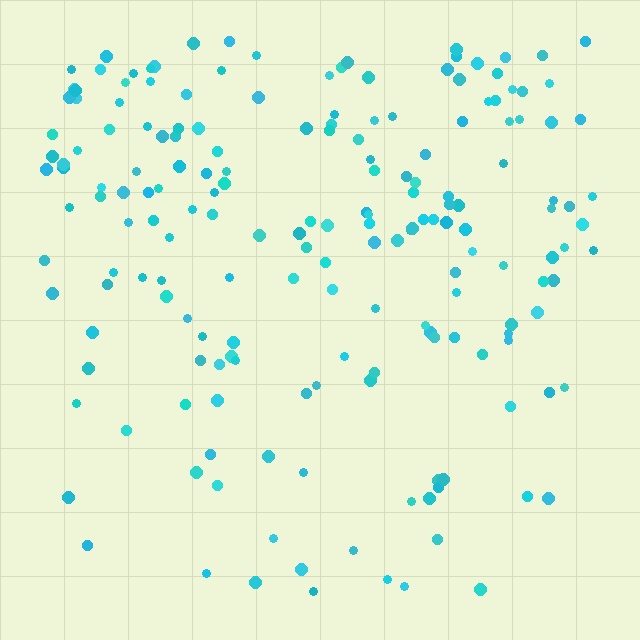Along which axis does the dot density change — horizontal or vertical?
Vertical.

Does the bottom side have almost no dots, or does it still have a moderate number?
Still a moderate number, just noticeably fewer than the top.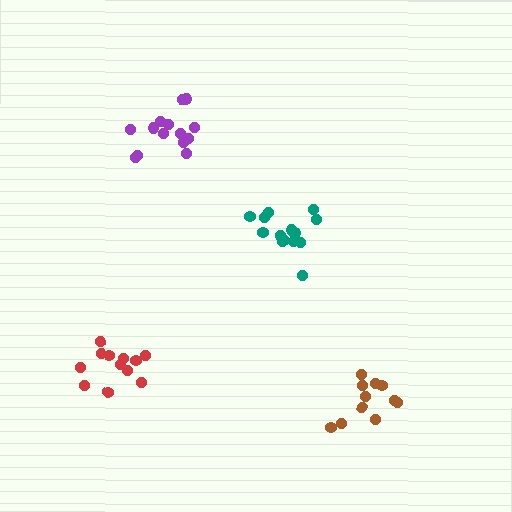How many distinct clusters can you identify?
There are 4 distinct clusters.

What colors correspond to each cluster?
The clusters are colored: brown, red, purple, teal.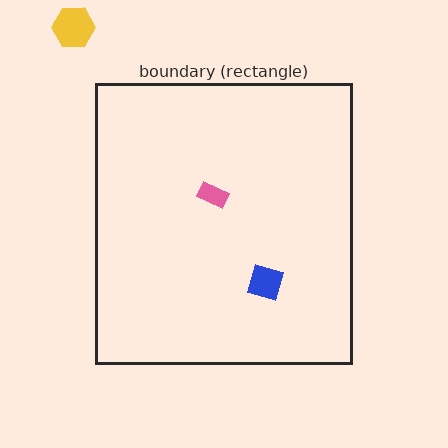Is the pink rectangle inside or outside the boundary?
Inside.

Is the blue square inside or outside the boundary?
Inside.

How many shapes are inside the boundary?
2 inside, 1 outside.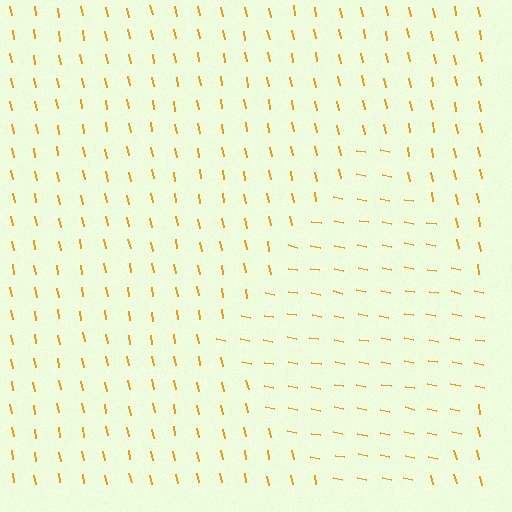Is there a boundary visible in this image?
Yes, there is a texture boundary formed by a change in line orientation.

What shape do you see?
I see a diamond.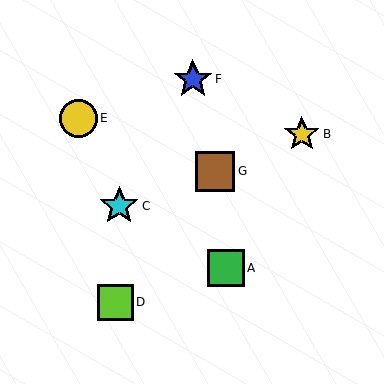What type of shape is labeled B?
Shape B is a yellow star.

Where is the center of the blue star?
The center of the blue star is at (193, 79).